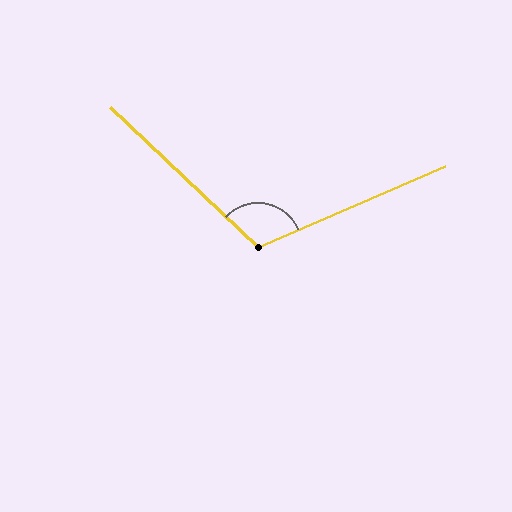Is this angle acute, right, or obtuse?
It is obtuse.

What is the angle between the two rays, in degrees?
Approximately 113 degrees.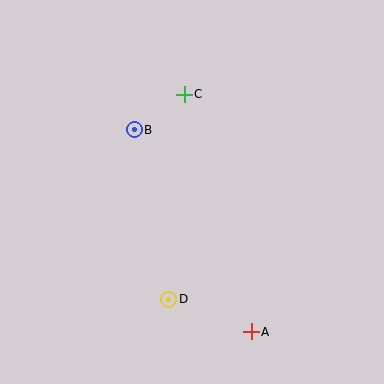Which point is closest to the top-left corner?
Point B is closest to the top-left corner.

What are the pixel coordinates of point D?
Point D is at (169, 299).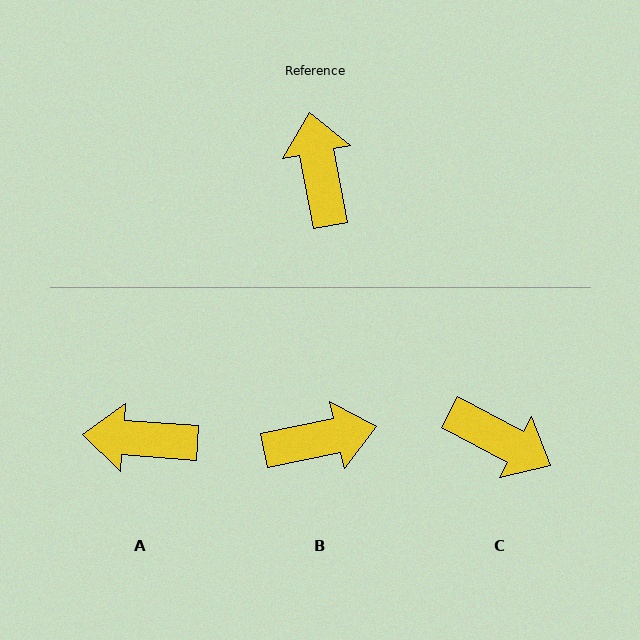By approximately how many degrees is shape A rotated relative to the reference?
Approximately 75 degrees counter-clockwise.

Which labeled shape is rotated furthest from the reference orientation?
C, about 129 degrees away.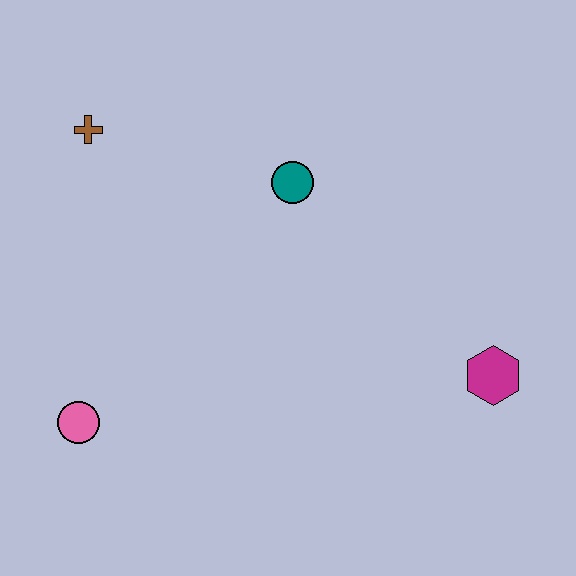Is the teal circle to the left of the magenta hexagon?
Yes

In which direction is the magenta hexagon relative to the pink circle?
The magenta hexagon is to the right of the pink circle.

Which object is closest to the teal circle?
The brown cross is closest to the teal circle.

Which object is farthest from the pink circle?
The magenta hexagon is farthest from the pink circle.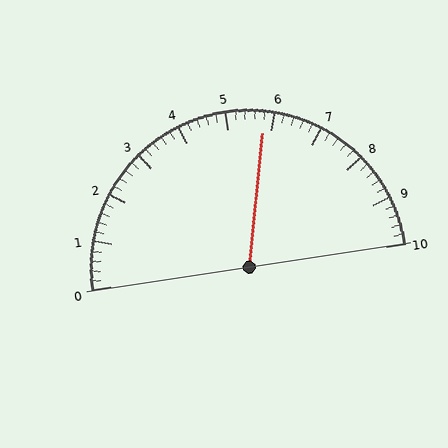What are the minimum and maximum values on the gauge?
The gauge ranges from 0 to 10.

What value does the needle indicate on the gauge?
The needle indicates approximately 5.8.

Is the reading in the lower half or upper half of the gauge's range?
The reading is in the upper half of the range (0 to 10).